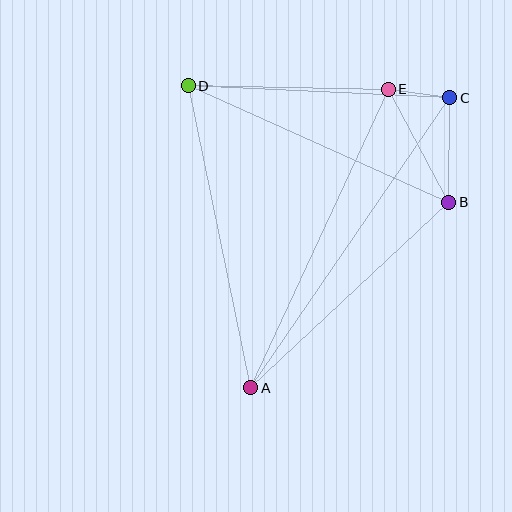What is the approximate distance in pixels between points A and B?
The distance between A and B is approximately 272 pixels.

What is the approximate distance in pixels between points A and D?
The distance between A and D is approximately 308 pixels.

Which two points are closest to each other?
Points C and E are closest to each other.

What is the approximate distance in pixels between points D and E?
The distance between D and E is approximately 200 pixels.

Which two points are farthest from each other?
Points A and C are farthest from each other.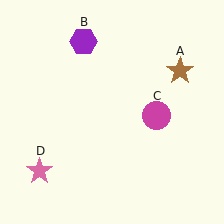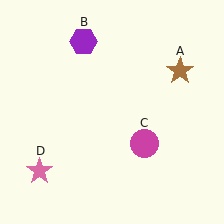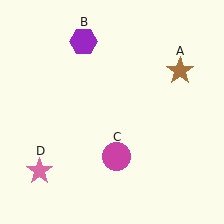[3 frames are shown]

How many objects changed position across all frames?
1 object changed position: magenta circle (object C).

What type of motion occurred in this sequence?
The magenta circle (object C) rotated clockwise around the center of the scene.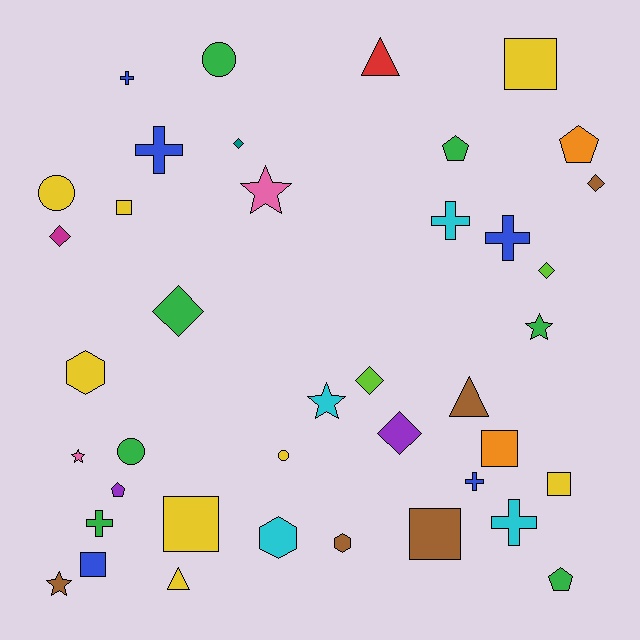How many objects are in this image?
There are 40 objects.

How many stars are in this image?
There are 5 stars.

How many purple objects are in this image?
There are 2 purple objects.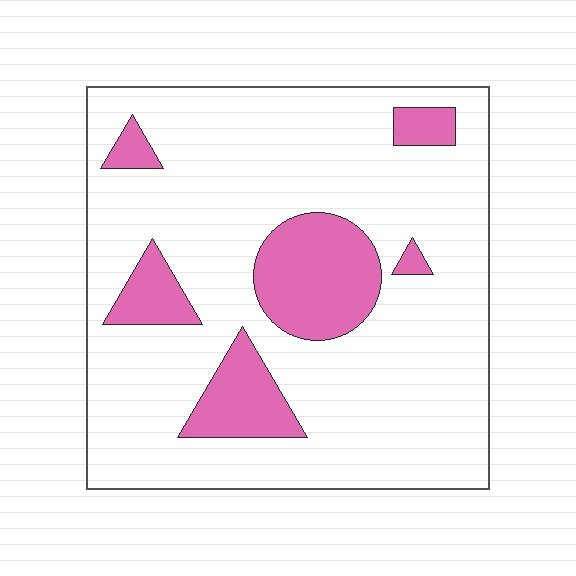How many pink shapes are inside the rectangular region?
6.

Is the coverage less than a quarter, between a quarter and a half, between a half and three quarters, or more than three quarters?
Less than a quarter.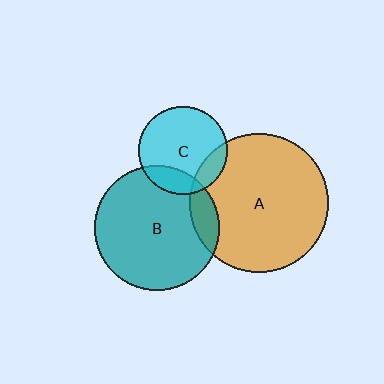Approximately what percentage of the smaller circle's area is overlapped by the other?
Approximately 15%.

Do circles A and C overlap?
Yes.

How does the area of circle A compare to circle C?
Approximately 2.5 times.